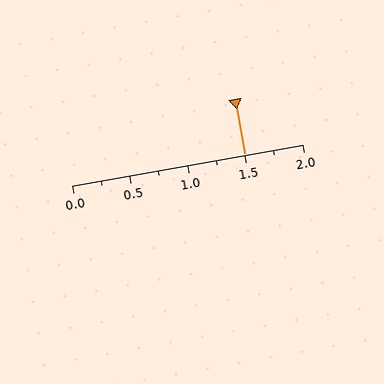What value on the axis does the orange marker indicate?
The marker indicates approximately 1.5.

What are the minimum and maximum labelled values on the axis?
The axis runs from 0.0 to 2.0.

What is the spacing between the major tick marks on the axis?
The major ticks are spaced 0.5 apart.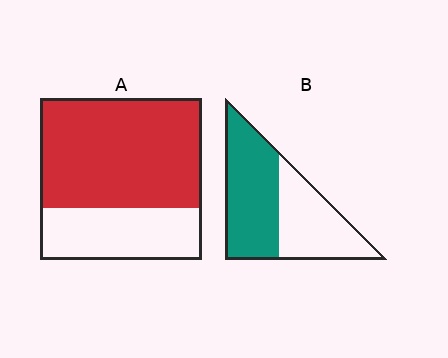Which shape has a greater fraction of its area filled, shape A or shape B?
Shape A.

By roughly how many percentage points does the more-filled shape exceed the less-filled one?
By roughly 10 percentage points (A over B).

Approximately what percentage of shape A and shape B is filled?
A is approximately 70% and B is approximately 55%.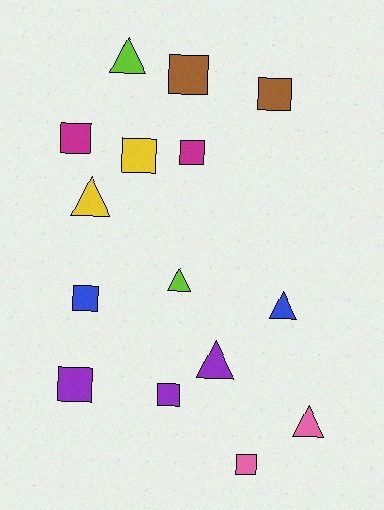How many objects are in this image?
There are 15 objects.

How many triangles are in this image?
There are 6 triangles.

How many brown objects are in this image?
There are 2 brown objects.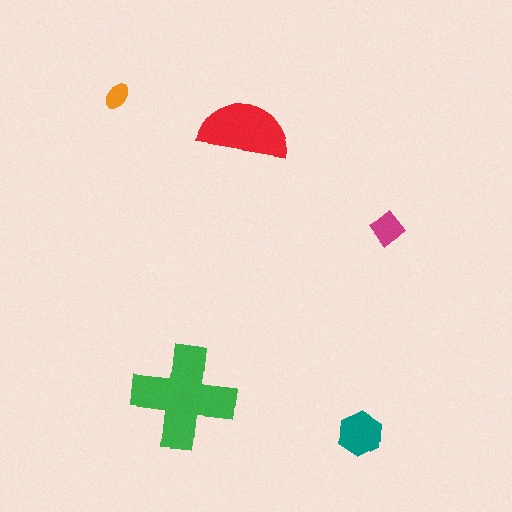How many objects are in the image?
There are 5 objects in the image.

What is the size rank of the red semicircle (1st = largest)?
2nd.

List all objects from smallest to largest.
The orange ellipse, the magenta diamond, the teal hexagon, the red semicircle, the green cross.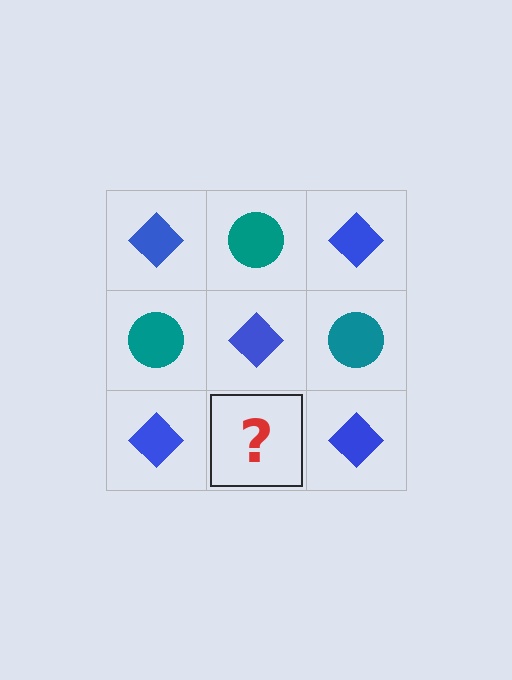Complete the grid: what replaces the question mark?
The question mark should be replaced with a teal circle.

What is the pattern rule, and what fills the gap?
The rule is that it alternates blue diamond and teal circle in a checkerboard pattern. The gap should be filled with a teal circle.